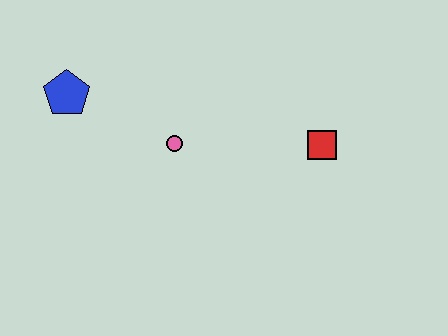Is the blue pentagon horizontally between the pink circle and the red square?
No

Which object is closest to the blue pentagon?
The pink circle is closest to the blue pentagon.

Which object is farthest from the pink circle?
The red square is farthest from the pink circle.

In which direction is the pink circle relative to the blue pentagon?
The pink circle is to the right of the blue pentagon.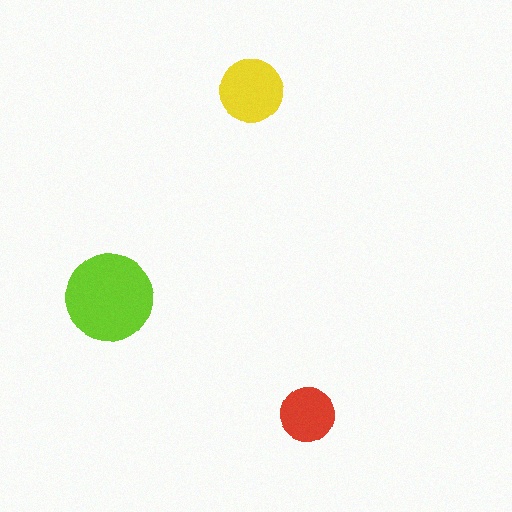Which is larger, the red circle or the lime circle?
The lime one.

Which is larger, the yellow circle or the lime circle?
The lime one.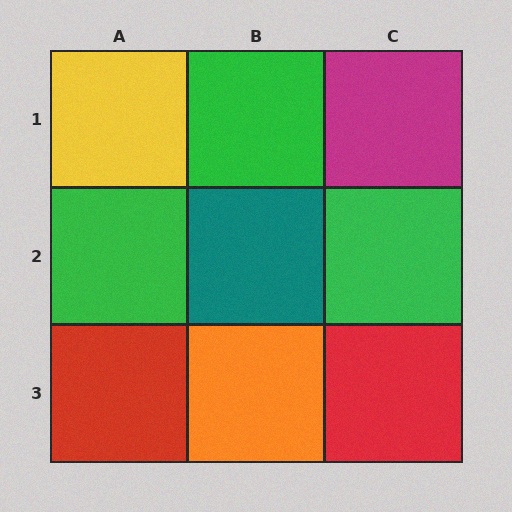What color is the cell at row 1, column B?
Green.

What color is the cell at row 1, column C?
Magenta.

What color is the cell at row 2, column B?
Teal.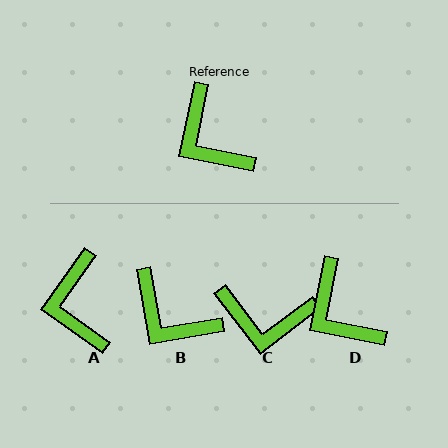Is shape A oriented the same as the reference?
No, it is off by about 24 degrees.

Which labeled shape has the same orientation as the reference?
D.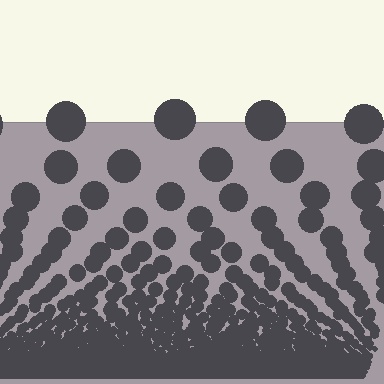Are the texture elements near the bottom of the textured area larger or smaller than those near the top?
Smaller. The gradient is inverted — elements near the bottom are smaller and denser.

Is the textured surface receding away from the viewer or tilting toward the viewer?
The surface appears to tilt toward the viewer. Texture elements get larger and sparser toward the top.